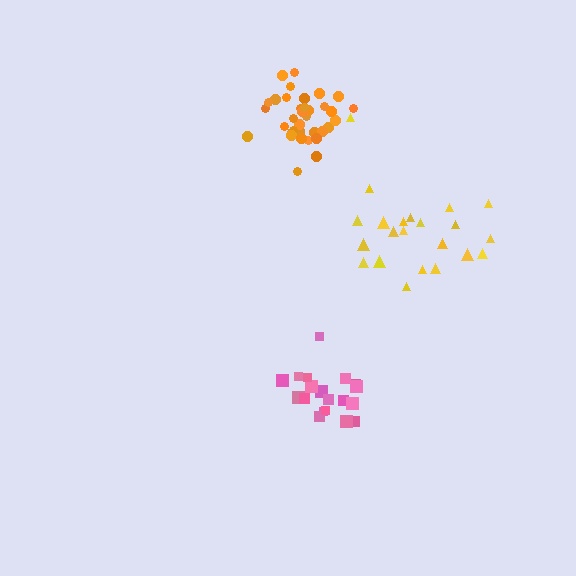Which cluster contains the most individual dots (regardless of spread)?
Orange (35).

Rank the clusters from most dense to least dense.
orange, pink, yellow.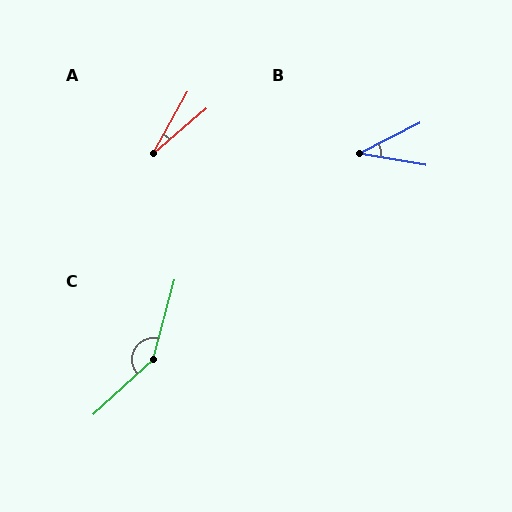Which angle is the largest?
C, at approximately 147 degrees.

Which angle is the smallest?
A, at approximately 20 degrees.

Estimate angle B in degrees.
Approximately 36 degrees.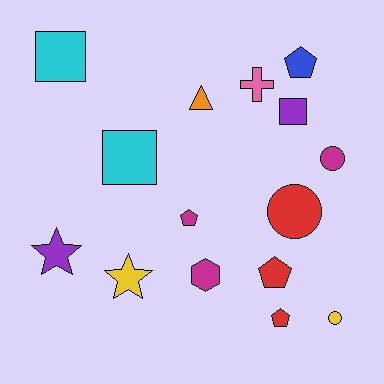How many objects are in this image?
There are 15 objects.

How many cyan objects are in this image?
There are 2 cyan objects.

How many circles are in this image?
There are 3 circles.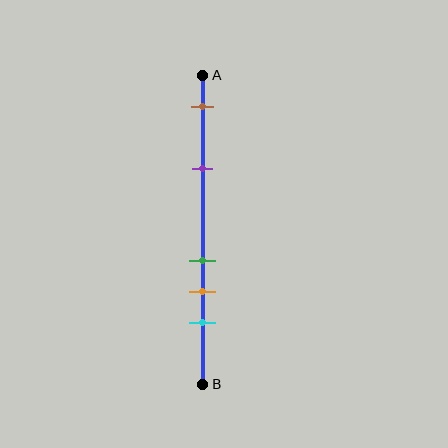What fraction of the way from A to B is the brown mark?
The brown mark is approximately 10% (0.1) of the way from A to B.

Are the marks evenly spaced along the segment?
No, the marks are not evenly spaced.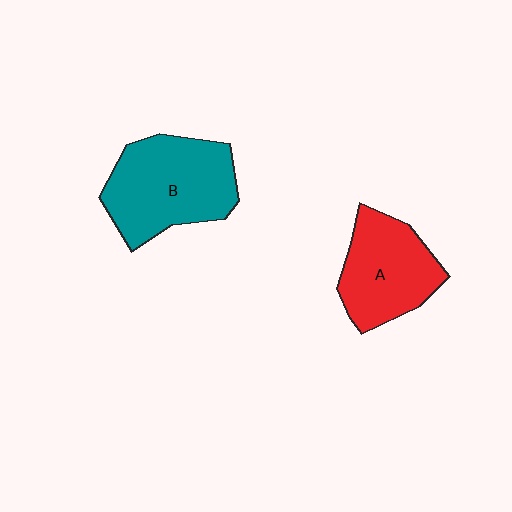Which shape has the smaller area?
Shape A (red).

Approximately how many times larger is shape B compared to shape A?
Approximately 1.3 times.